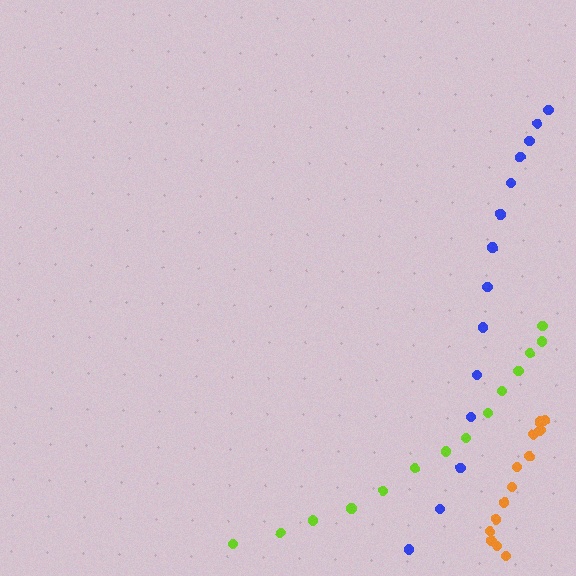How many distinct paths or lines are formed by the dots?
There are 3 distinct paths.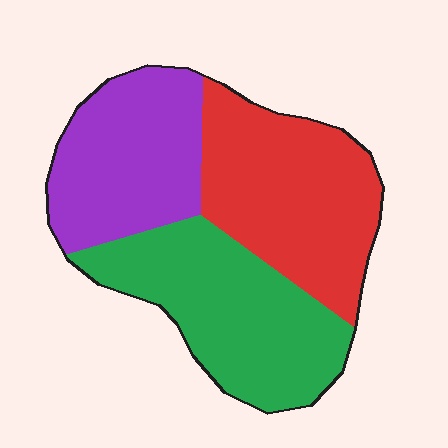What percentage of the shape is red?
Red covers 36% of the shape.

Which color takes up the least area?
Purple, at roughly 30%.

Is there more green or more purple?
Green.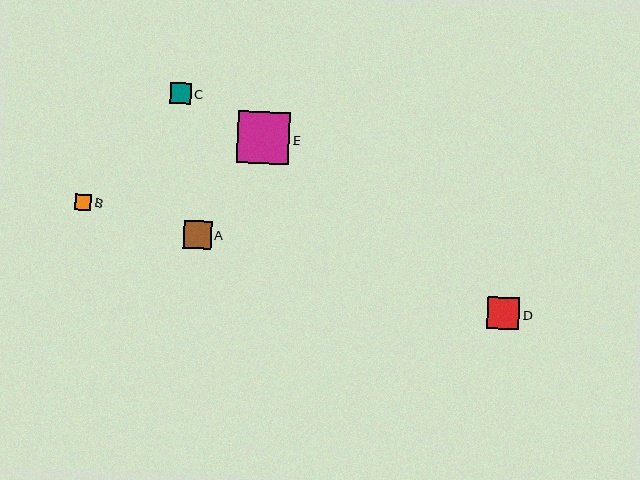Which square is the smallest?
Square B is the smallest with a size of approximately 16 pixels.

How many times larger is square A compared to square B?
Square A is approximately 1.7 times the size of square B.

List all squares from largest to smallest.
From largest to smallest: E, D, A, C, B.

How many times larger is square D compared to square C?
Square D is approximately 1.5 times the size of square C.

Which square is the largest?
Square E is the largest with a size of approximately 52 pixels.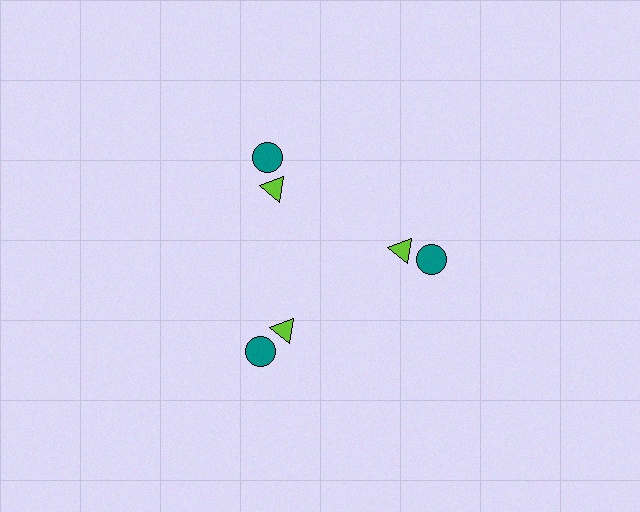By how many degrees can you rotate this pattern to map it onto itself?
The pattern maps onto itself every 120 degrees of rotation.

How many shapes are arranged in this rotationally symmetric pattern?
There are 6 shapes, arranged in 3 groups of 2.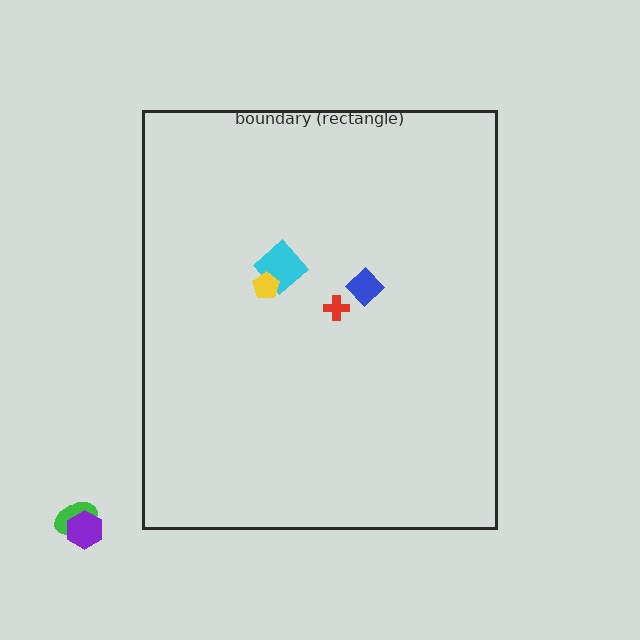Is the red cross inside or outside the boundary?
Inside.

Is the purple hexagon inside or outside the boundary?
Outside.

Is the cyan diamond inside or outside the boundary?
Inside.